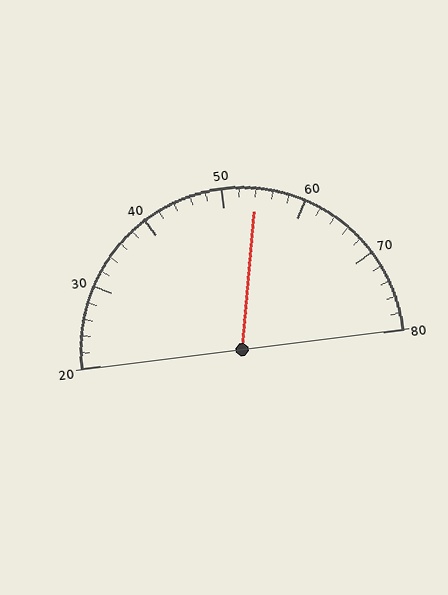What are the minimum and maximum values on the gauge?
The gauge ranges from 20 to 80.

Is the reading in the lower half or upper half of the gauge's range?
The reading is in the upper half of the range (20 to 80).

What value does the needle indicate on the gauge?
The needle indicates approximately 54.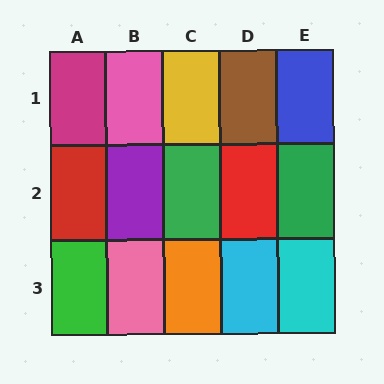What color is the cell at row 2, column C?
Green.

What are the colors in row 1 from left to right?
Magenta, pink, yellow, brown, blue.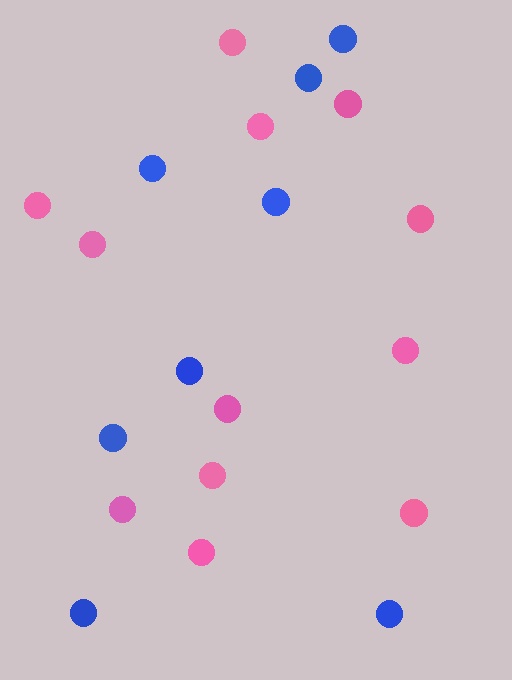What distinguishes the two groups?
There are 2 groups: one group of blue circles (8) and one group of pink circles (12).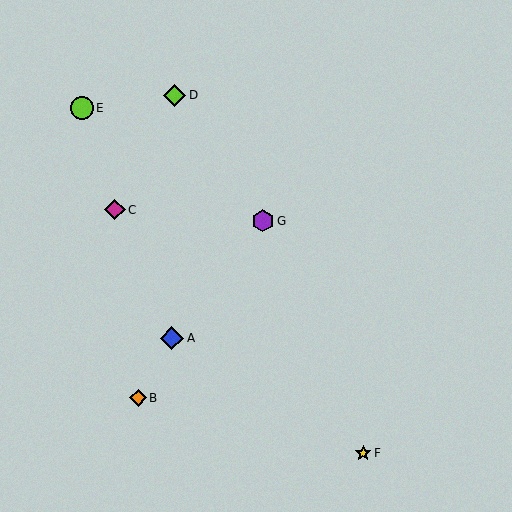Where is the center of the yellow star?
The center of the yellow star is at (363, 453).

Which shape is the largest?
The blue diamond (labeled A) is the largest.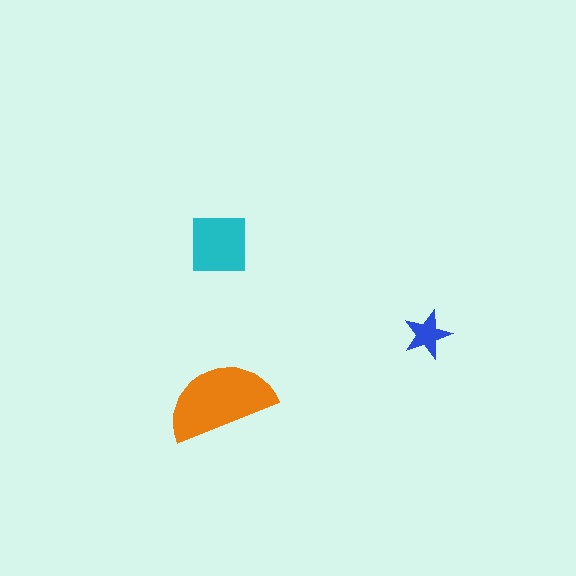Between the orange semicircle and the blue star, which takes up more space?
The orange semicircle.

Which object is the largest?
The orange semicircle.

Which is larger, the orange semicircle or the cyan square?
The orange semicircle.